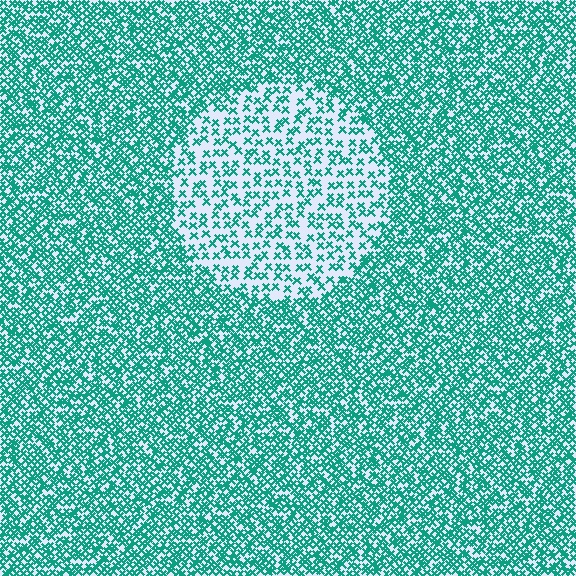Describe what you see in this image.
The image contains small teal elements arranged at two different densities. A circle-shaped region is visible where the elements are less densely packed than the surrounding area.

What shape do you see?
I see a circle.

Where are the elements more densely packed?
The elements are more densely packed outside the circle boundary.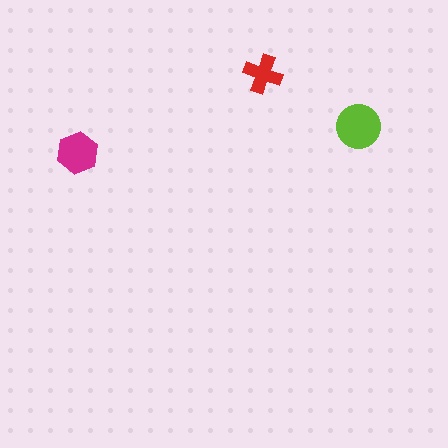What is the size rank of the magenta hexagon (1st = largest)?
2nd.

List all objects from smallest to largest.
The red cross, the magenta hexagon, the lime circle.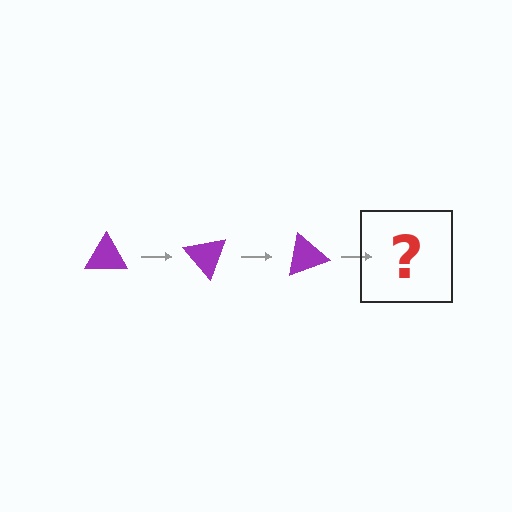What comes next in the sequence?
The next element should be a purple triangle rotated 150 degrees.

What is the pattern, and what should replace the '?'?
The pattern is that the triangle rotates 50 degrees each step. The '?' should be a purple triangle rotated 150 degrees.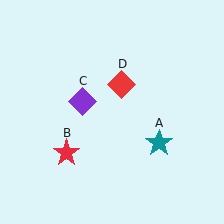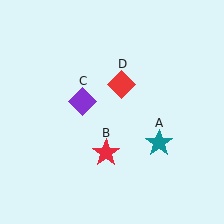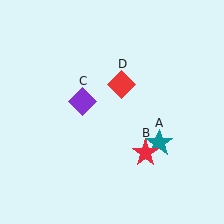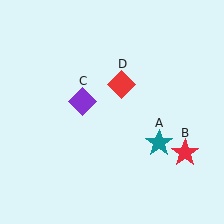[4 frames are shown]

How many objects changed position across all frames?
1 object changed position: red star (object B).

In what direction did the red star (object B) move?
The red star (object B) moved right.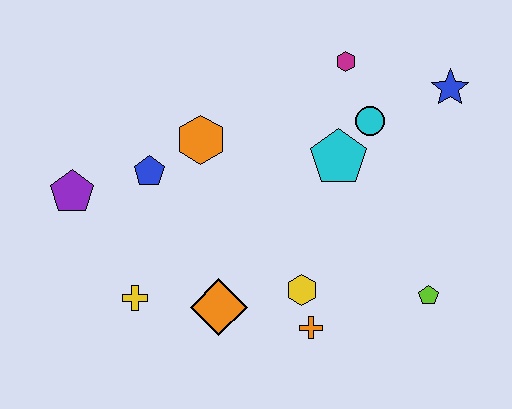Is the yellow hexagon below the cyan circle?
Yes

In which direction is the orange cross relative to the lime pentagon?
The orange cross is to the left of the lime pentagon.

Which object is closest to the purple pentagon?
The blue pentagon is closest to the purple pentagon.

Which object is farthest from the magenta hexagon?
The yellow cross is farthest from the magenta hexagon.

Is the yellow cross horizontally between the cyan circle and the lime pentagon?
No